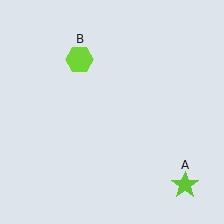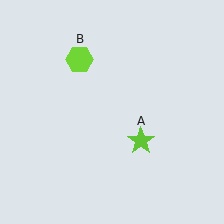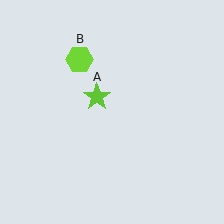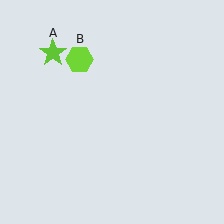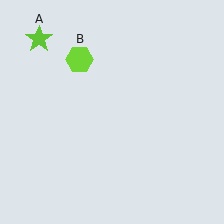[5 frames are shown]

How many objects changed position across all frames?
1 object changed position: lime star (object A).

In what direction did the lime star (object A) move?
The lime star (object A) moved up and to the left.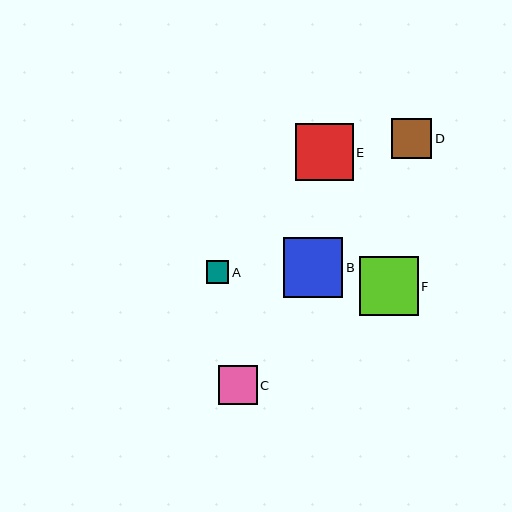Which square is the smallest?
Square A is the smallest with a size of approximately 22 pixels.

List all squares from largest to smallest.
From largest to smallest: B, F, E, D, C, A.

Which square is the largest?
Square B is the largest with a size of approximately 60 pixels.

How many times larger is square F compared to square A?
Square F is approximately 2.7 times the size of square A.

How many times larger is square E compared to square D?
Square E is approximately 1.4 times the size of square D.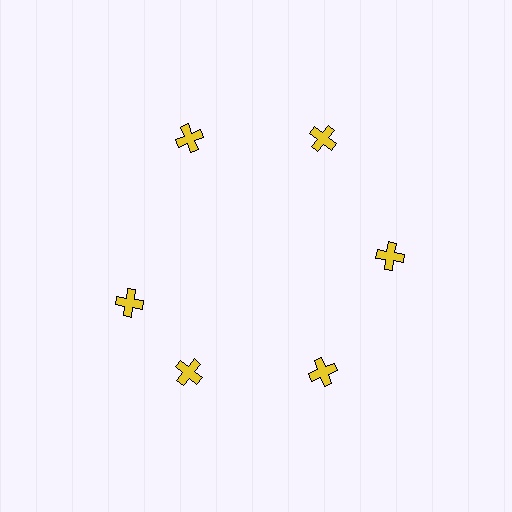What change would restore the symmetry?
The symmetry would be restored by rotating it back into even spacing with its neighbors so that all 6 crosses sit at equal angles and equal distance from the center.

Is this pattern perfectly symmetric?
No. The 6 yellow crosses are arranged in a ring, but one element near the 9 o'clock position is rotated out of alignment along the ring, breaking the 6-fold rotational symmetry.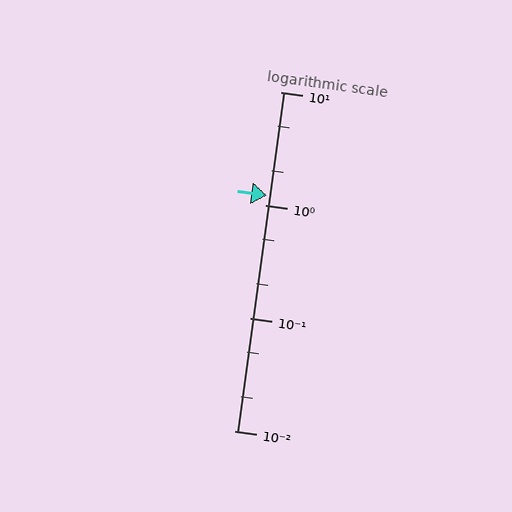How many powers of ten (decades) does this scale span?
The scale spans 3 decades, from 0.01 to 10.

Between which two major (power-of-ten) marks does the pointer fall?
The pointer is between 1 and 10.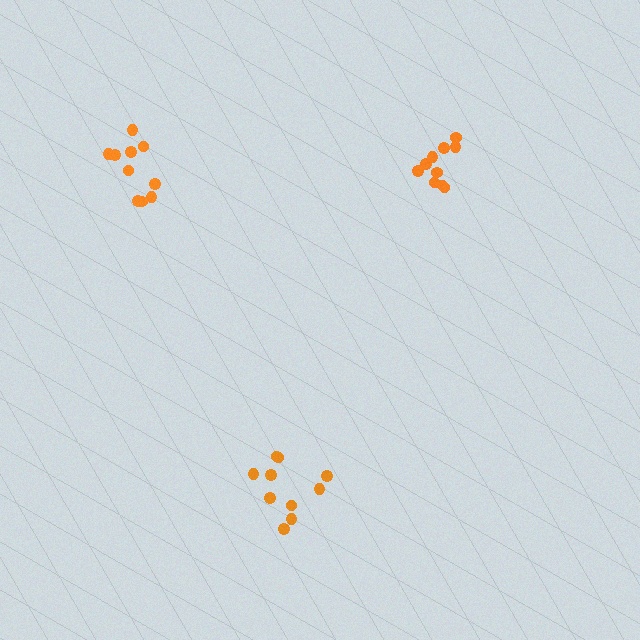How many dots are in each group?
Group 1: 10 dots, Group 2: 10 dots, Group 3: 10 dots (30 total).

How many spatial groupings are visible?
There are 3 spatial groupings.